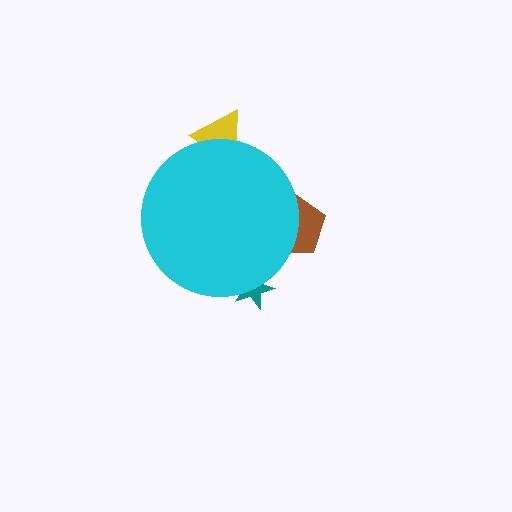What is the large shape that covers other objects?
A cyan circle.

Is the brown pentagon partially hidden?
Yes, the brown pentagon is partially hidden behind the cyan circle.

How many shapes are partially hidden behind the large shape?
3 shapes are partially hidden.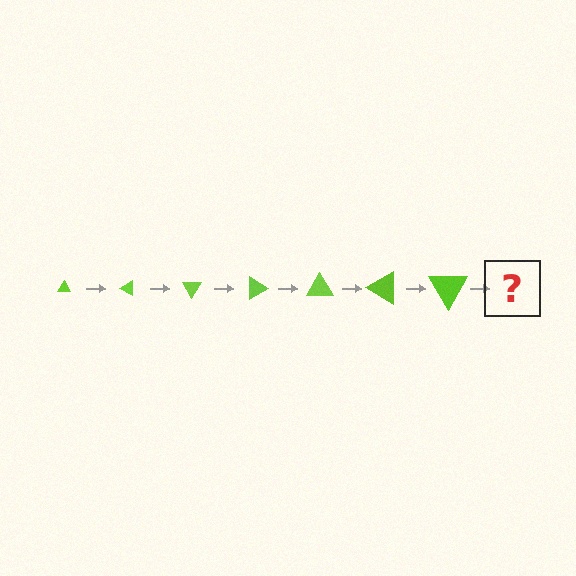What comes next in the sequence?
The next element should be a triangle, larger than the previous one and rotated 210 degrees from the start.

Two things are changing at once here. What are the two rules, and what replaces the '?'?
The two rules are that the triangle grows larger each step and it rotates 30 degrees each step. The '?' should be a triangle, larger than the previous one and rotated 210 degrees from the start.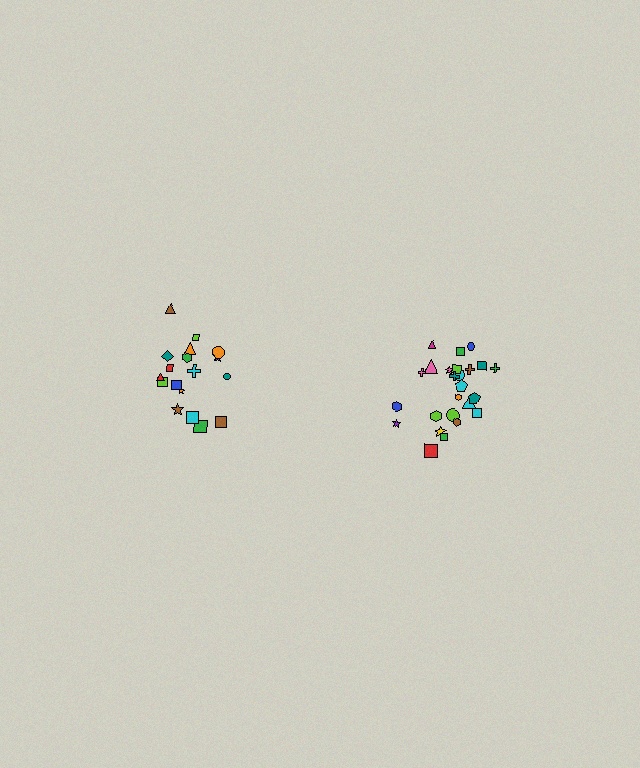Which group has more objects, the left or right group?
The right group.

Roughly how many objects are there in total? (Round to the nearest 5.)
Roughly 45 objects in total.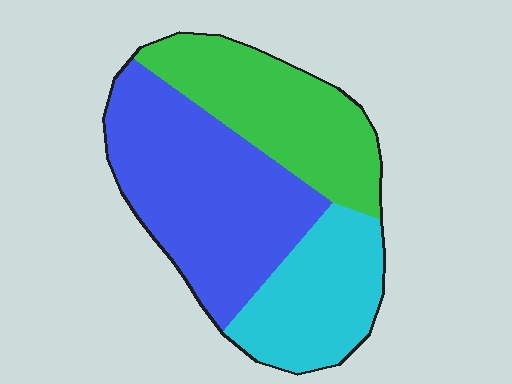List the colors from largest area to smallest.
From largest to smallest: blue, green, cyan.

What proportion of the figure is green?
Green takes up between a quarter and a half of the figure.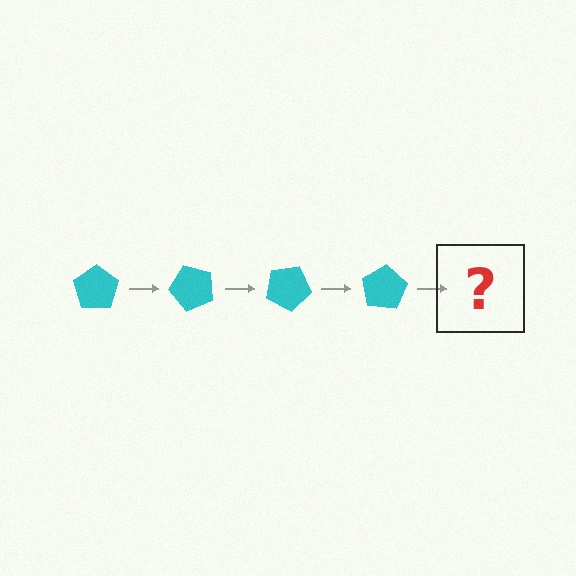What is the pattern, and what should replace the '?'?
The pattern is that the pentagon rotates 50 degrees each step. The '?' should be a cyan pentagon rotated 200 degrees.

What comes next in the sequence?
The next element should be a cyan pentagon rotated 200 degrees.